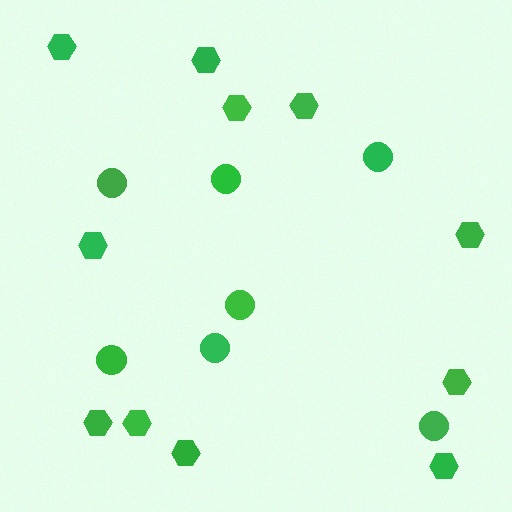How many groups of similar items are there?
There are 2 groups: one group of circles (7) and one group of hexagons (11).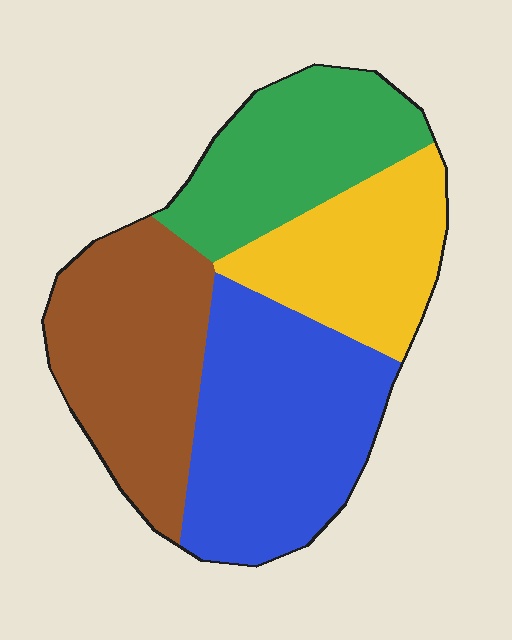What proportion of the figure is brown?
Brown takes up about one quarter (1/4) of the figure.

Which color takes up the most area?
Blue, at roughly 30%.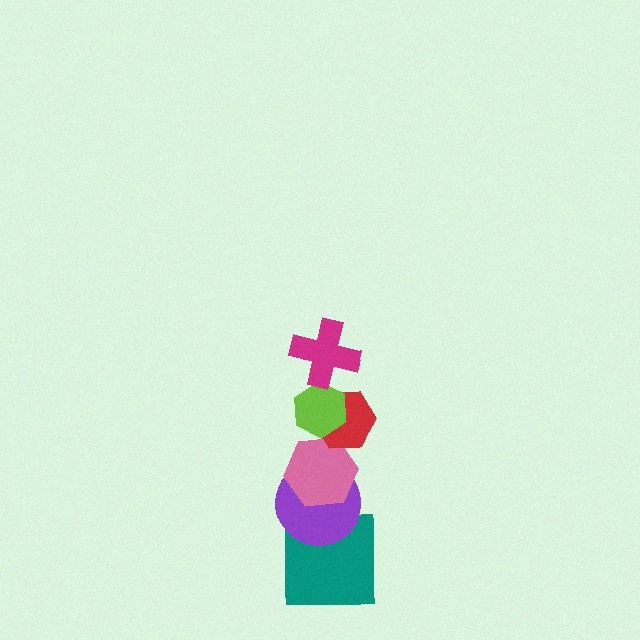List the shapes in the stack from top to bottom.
From top to bottom: the magenta cross, the lime hexagon, the red hexagon, the pink hexagon, the purple circle, the teal square.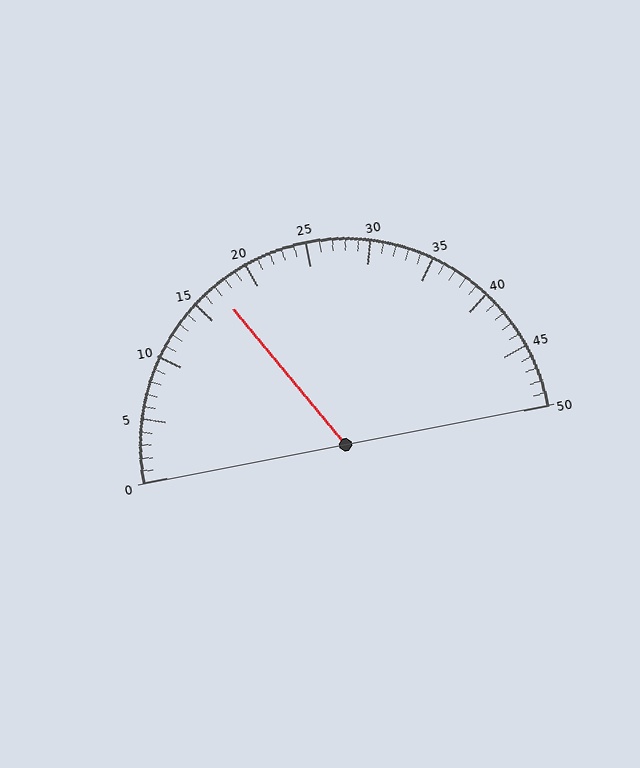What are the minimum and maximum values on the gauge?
The gauge ranges from 0 to 50.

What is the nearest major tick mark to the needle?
The nearest major tick mark is 15.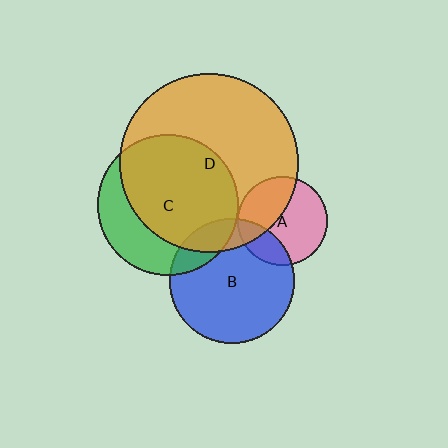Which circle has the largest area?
Circle D (orange).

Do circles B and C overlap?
Yes.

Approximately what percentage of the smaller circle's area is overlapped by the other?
Approximately 15%.